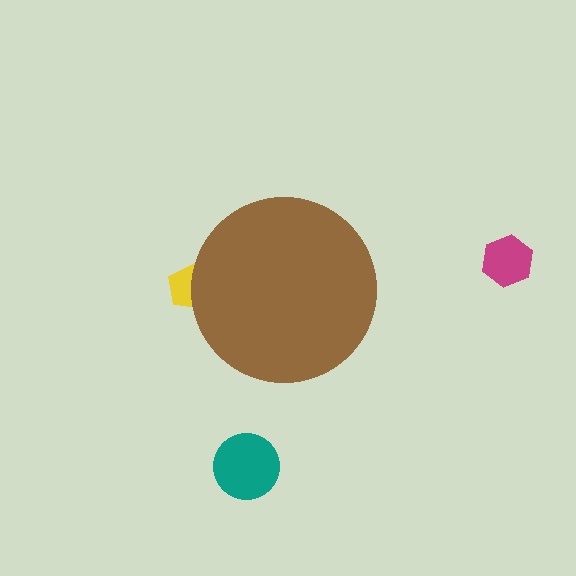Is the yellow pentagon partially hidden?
Yes, the yellow pentagon is partially hidden behind the brown circle.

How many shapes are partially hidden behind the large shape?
1 shape is partially hidden.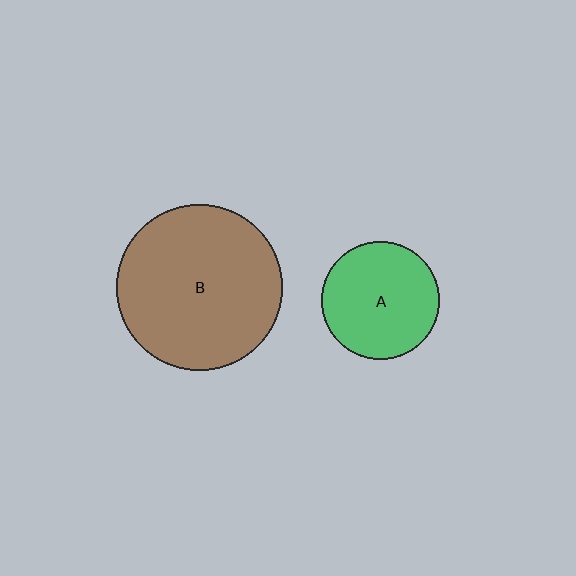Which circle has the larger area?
Circle B (brown).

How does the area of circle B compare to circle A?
Approximately 2.0 times.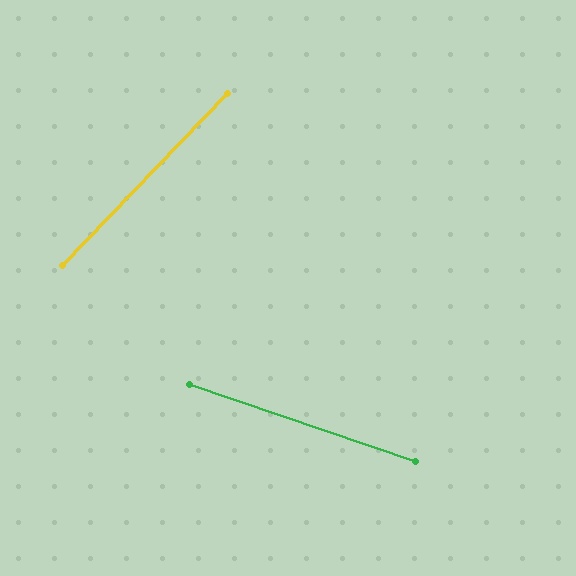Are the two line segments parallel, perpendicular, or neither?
Neither parallel nor perpendicular — they differ by about 65°.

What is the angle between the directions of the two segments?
Approximately 65 degrees.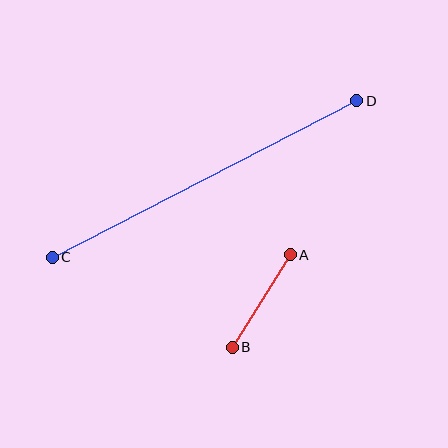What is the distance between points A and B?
The distance is approximately 109 pixels.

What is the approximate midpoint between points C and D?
The midpoint is at approximately (205, 179) pixels.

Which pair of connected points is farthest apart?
Points C and D are farthest apart.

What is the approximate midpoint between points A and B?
The midpoint is at approximately (261, 301) pixels.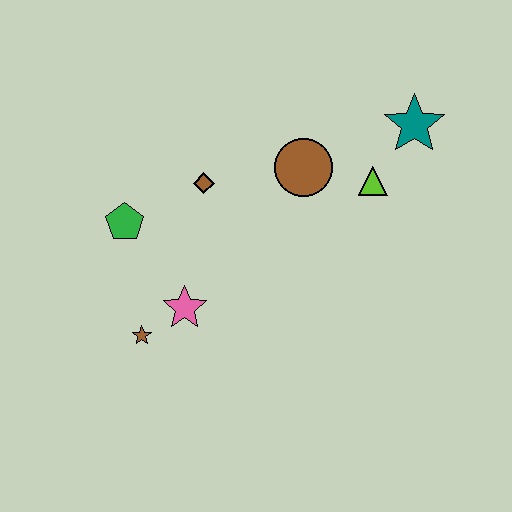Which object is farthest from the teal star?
The brown star is farthest from the teal star.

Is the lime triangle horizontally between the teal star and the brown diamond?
Yes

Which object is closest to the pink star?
The brown star is closest to the pink star.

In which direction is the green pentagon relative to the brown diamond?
The green pentagon is to the left of the brown diamond.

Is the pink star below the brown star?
No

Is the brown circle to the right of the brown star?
Yes